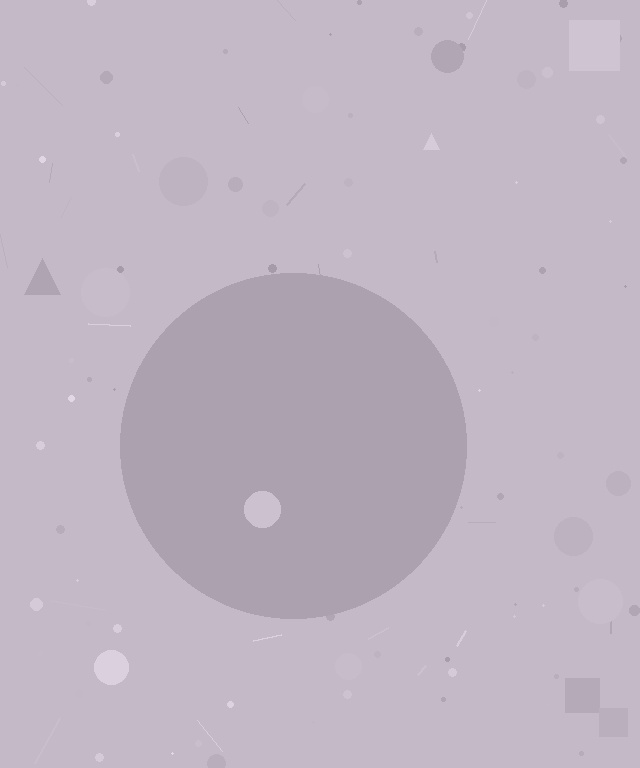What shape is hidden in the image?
A circle is hidden in the image.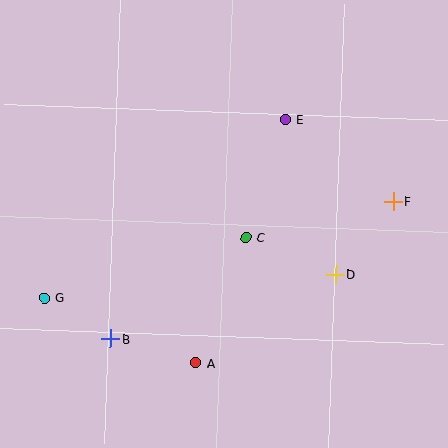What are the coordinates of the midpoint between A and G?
The midpoint between A and G is at (120, 330).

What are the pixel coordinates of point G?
Point G is at (45, 298).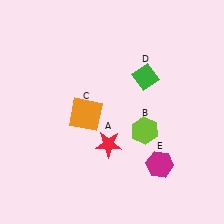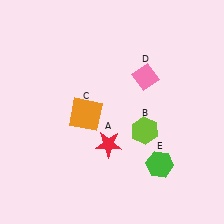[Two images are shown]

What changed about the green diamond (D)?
In Image 1, D is green. In Image 2, it changed to pink.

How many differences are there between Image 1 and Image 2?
There are 2 differences between the two images.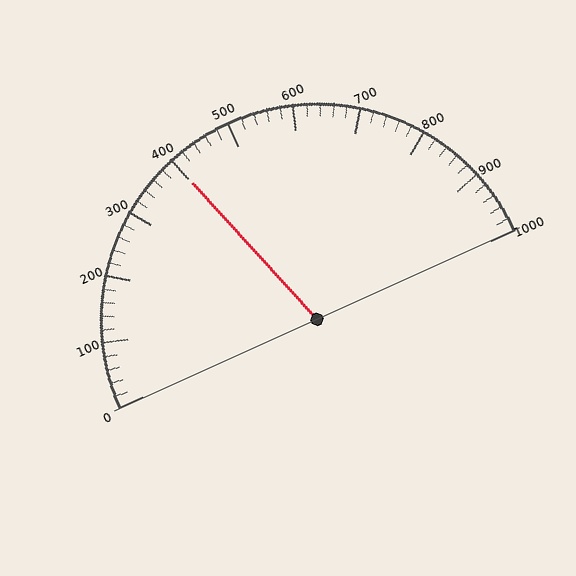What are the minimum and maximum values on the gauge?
The gauge ranges from 0 to 1000.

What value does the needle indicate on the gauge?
The needle indicates approximately 400.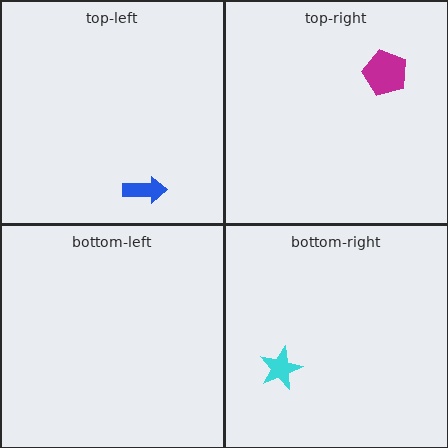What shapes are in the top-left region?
The blue arrow.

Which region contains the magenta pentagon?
The top-right region.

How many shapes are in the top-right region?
1.